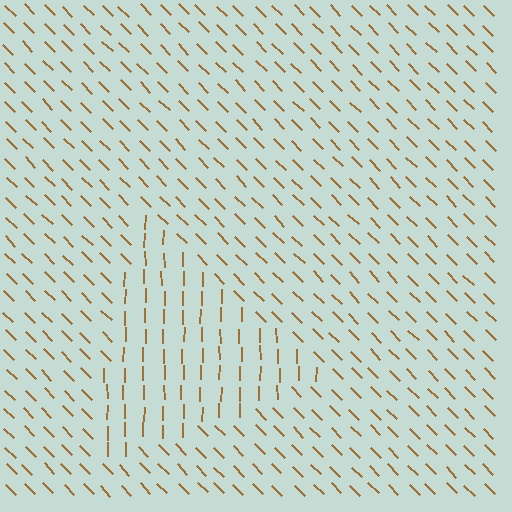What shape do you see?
I see a triangle.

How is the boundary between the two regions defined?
The boundary is defined purely by a change in line orientation (approximately 45 degrees difference). All lines are the same color and thickness.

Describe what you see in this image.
The image is filled with small brown line segments. A triangle region in the image has lines oriented differently from the surrounding lines, creating a visible texture boundary.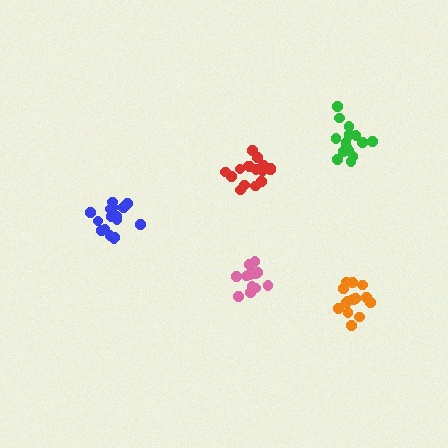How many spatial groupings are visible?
There are 5 spatial groupings.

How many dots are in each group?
Group 1: 14 dots, Group 2: 16 dots, Group 3: 16 dots, Group 4: 16 dots, Group 5: 16 dots (78 total).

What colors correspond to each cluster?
The clusters are colored: pink, blue, green, orange, red.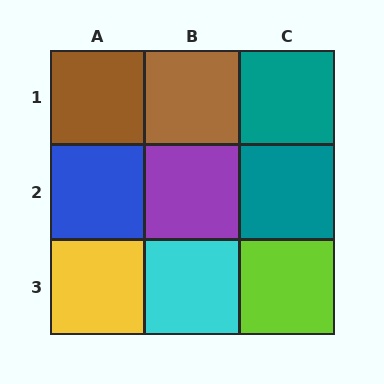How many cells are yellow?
1 cell is yellow.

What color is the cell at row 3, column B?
Cyan.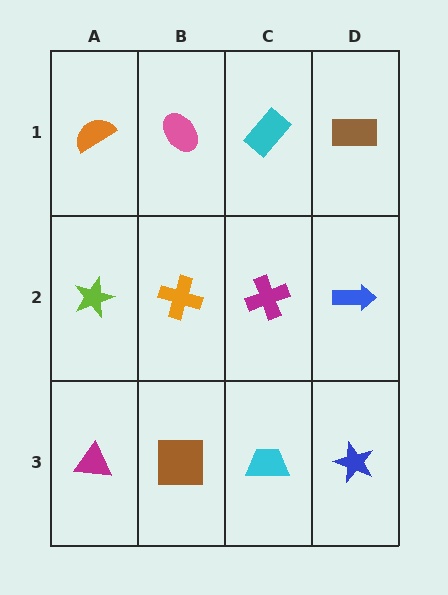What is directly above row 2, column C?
A cyan rectangle.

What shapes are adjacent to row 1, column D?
A blue arrow (row 2, column D), a cyan rectangle (row 1, column C).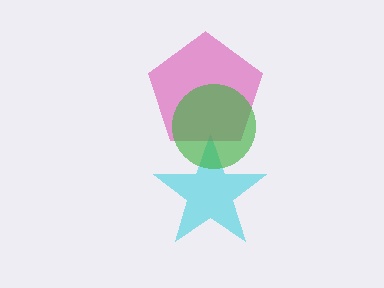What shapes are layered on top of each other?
The layered shapes are: a cyan star, a pink pentagon, a green circle.